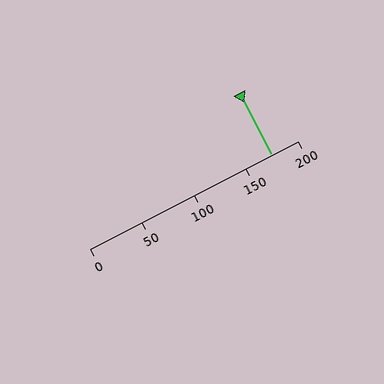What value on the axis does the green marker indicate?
The marker indicates approximately 175.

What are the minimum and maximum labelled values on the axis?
The axis runs from 0 to 200.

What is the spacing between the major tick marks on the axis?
The major ticks are spaced 50 apart.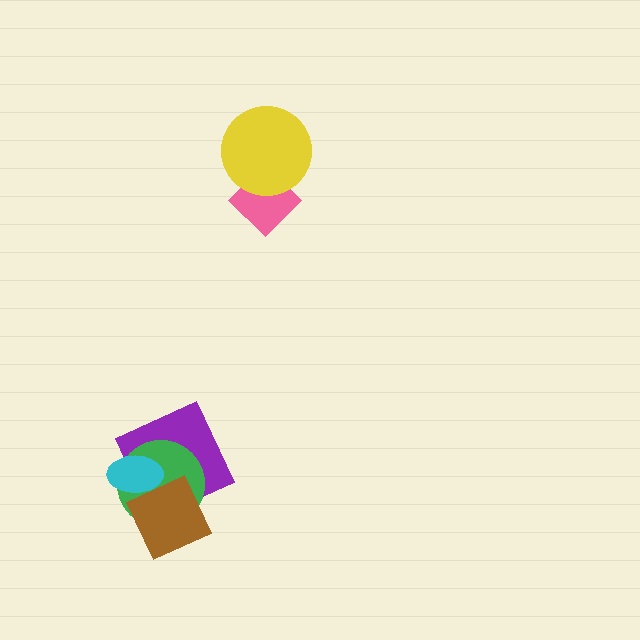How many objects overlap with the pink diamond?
1 object overlaps with the pink diamond.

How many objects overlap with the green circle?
3 objects overlap with the green circle.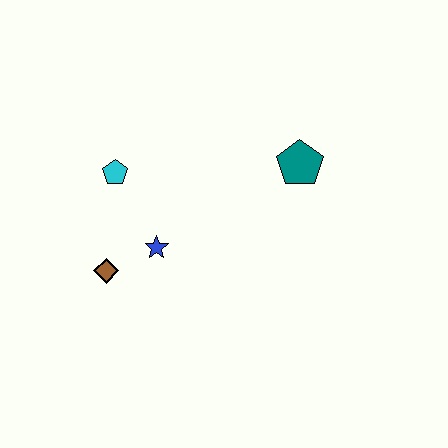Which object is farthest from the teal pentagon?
The brown diamond is farthest from the teal pentagon.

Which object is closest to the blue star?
The brown diamond is closest to the blue star.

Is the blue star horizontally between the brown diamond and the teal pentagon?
Yes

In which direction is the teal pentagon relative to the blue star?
The teal pentagon is to the right of the blue star.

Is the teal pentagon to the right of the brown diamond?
Yes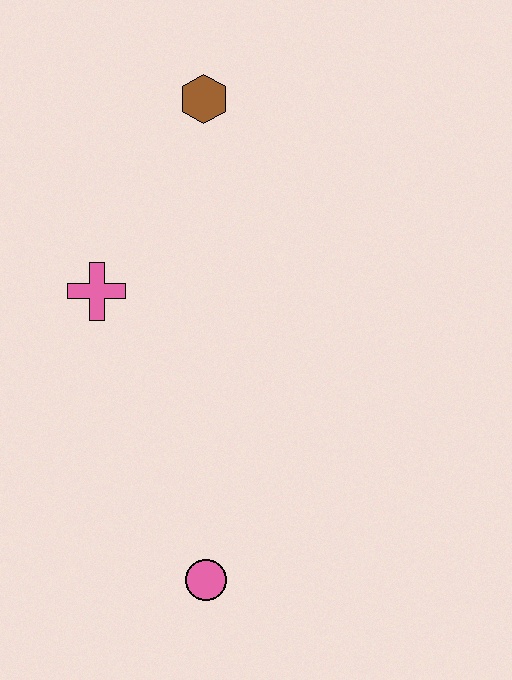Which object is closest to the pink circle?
The pink cross is closest to the pink circle.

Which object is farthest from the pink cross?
The pink circle is farthest from the pink cross.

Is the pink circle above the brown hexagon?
No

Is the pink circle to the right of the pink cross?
Yes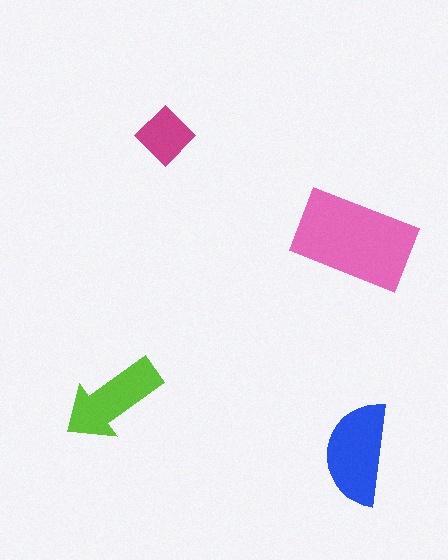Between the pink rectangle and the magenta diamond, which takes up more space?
The pink rectangle.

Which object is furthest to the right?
The pink rectangle is rightmost.